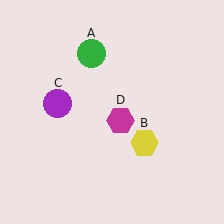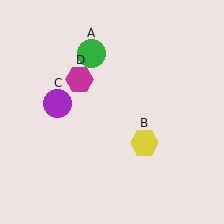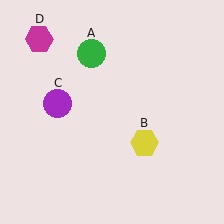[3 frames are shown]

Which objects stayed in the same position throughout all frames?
Green circle (object A) and yellow hexagon (object B) and purple circle (object C) remained stationary.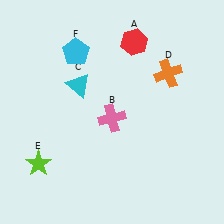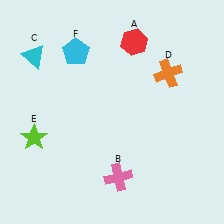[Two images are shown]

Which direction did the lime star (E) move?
The lime star (E) moved up.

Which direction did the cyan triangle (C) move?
The cyan triangle (C) moved left.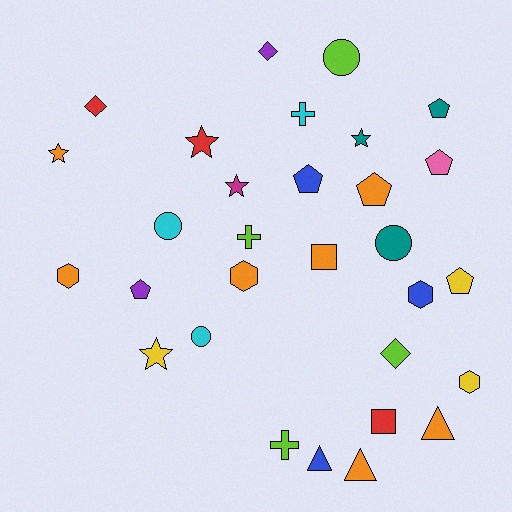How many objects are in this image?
There are 30 objects.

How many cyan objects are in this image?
There are 3 cyan objects.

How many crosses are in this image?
There are 3 crosses.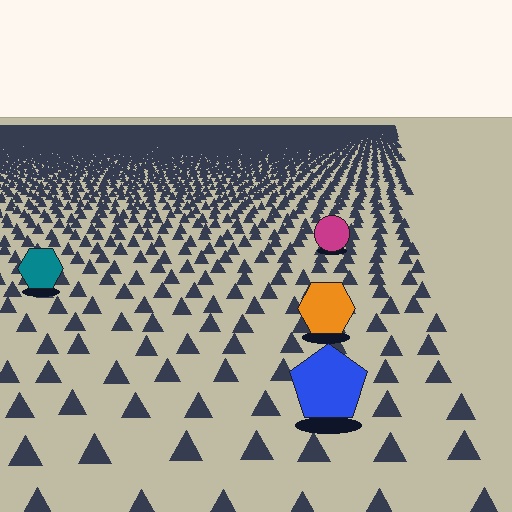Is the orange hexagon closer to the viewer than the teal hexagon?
Yes. The orange hexagon is closer — you can tell from the texture gradient: the ground texture is coarser near it.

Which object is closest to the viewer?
The blue pentagon is closest. The texture marks near it are larger and more spread out.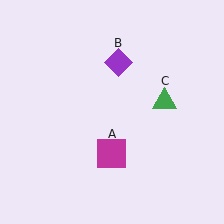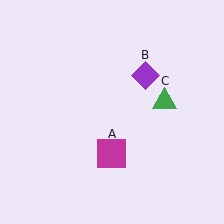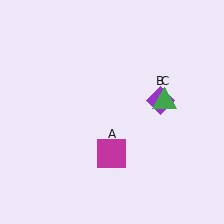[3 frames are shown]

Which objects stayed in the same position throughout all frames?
Magenta square (object A) and green triangle (object C) remained stationary.